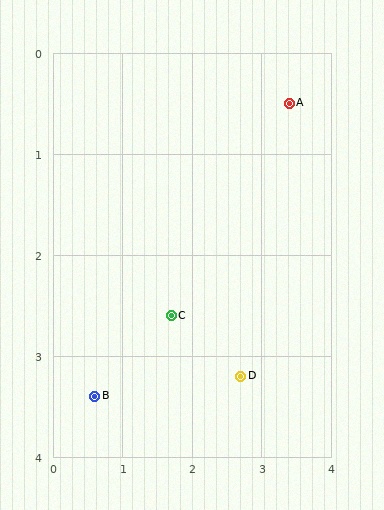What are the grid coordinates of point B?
Point B is at approximately (0.6, 3.4).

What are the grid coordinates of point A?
Point A is at approximately (3.4, 0.5).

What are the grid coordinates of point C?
Point C is at approximately (1.7, 2.6).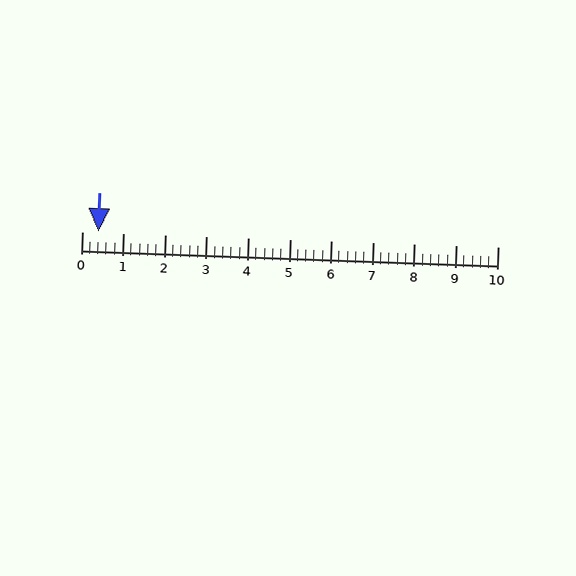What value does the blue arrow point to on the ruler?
The blue arrow points to approximately 0.4.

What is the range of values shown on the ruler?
The ruler shows values from 0 to 10.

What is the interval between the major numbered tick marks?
The major tick marks are spaced 1 units apart.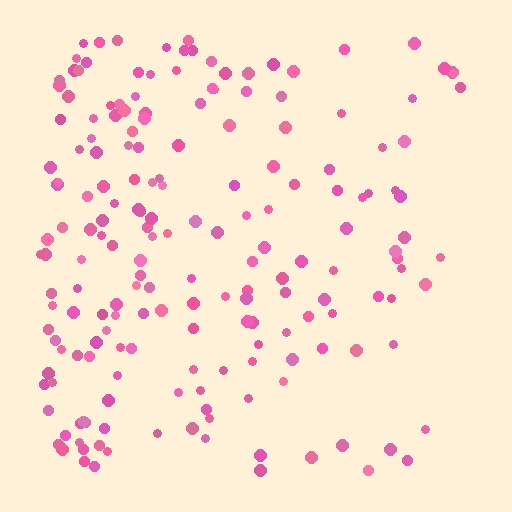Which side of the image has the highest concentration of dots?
The left.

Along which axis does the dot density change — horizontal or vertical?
Horizontal.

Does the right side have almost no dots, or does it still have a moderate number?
Still a moderate number, just noticeably fewer than the left.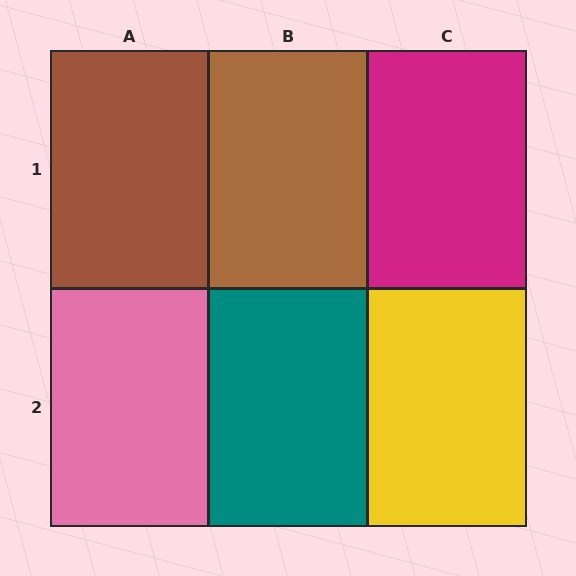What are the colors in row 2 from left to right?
Pink, teal, yellow.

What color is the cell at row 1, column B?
Brown.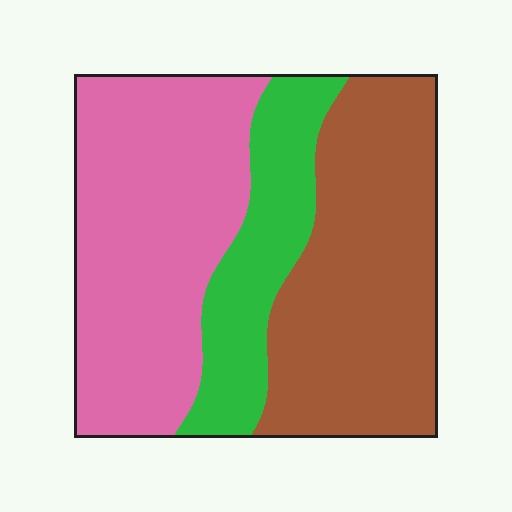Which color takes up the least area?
Green, at roughly 20%.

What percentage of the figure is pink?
Pink covers 41% of the figure.